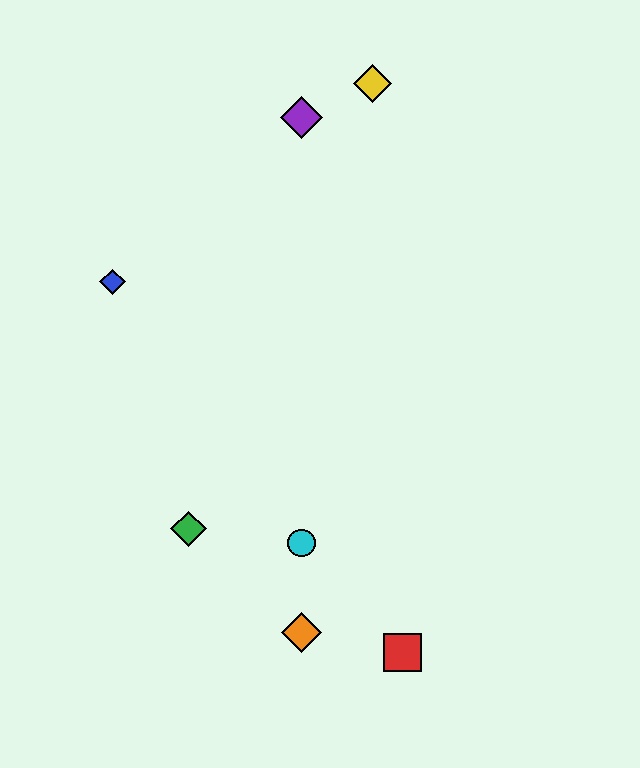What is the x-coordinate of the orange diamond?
The orange diamond is at x≈302.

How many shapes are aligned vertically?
3 shapes (the purple diamond, the orange diamond, the cyan circle) are aligned vertically.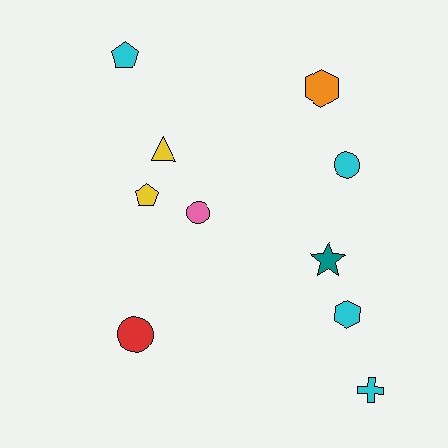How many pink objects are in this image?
There is 1 pink object.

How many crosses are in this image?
There is 1 cross.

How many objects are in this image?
There are 10 objects.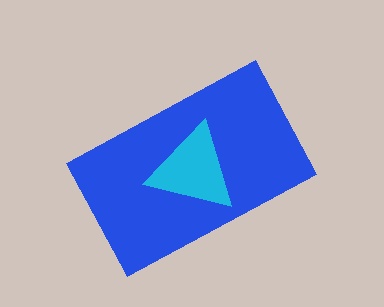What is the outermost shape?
The blue rectangle.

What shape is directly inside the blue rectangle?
The cyan triangle.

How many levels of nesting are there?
2.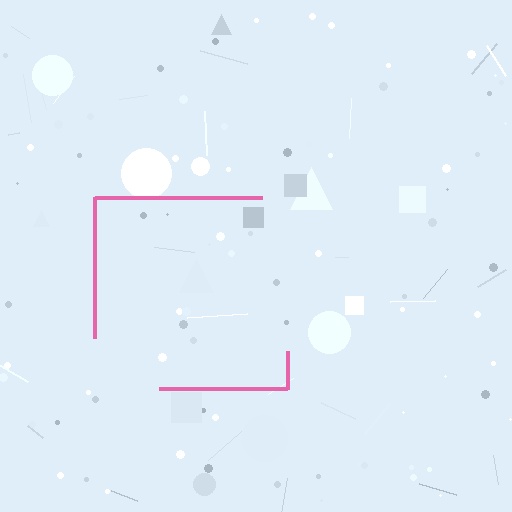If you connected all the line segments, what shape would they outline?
They would outline a square.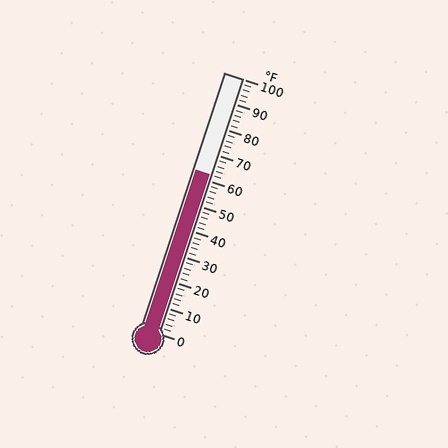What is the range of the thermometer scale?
The thermometer scale ranges from 0°F to 100°F.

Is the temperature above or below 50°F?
The temperature is above 50°F.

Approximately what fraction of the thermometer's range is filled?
The thermometer is filled to approximately 60% of its range.